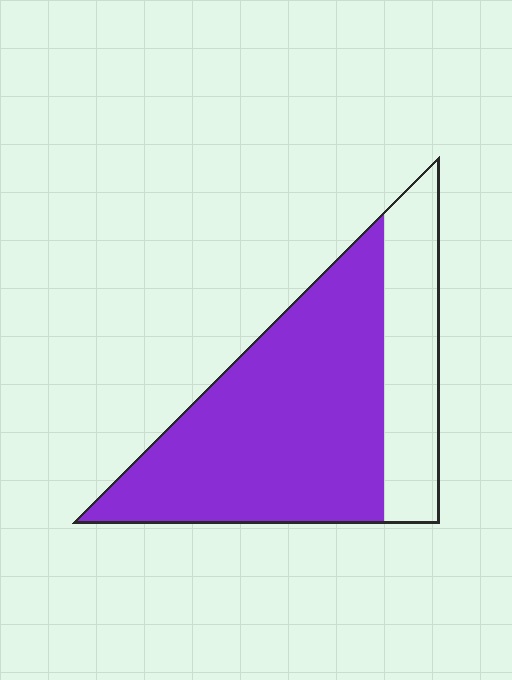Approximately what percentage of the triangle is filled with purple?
Approximately 70%.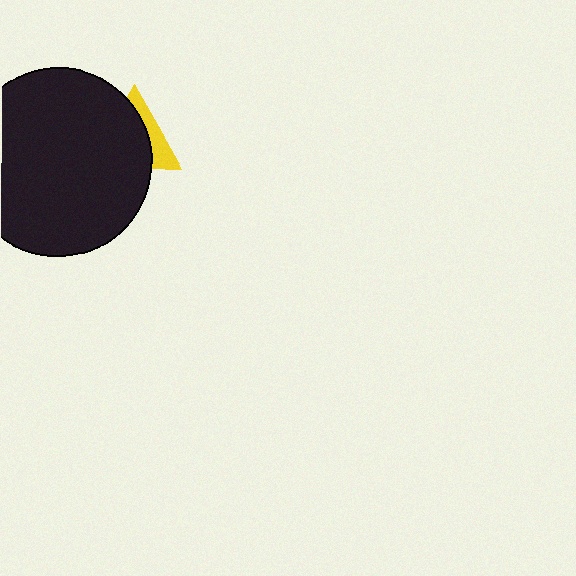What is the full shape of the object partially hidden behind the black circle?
The partially hidden object is a yellow triangle.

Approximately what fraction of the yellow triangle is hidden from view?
Roughly 68% of the yellow triangle is hidden behind the black circle.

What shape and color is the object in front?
The object in front is a black circle.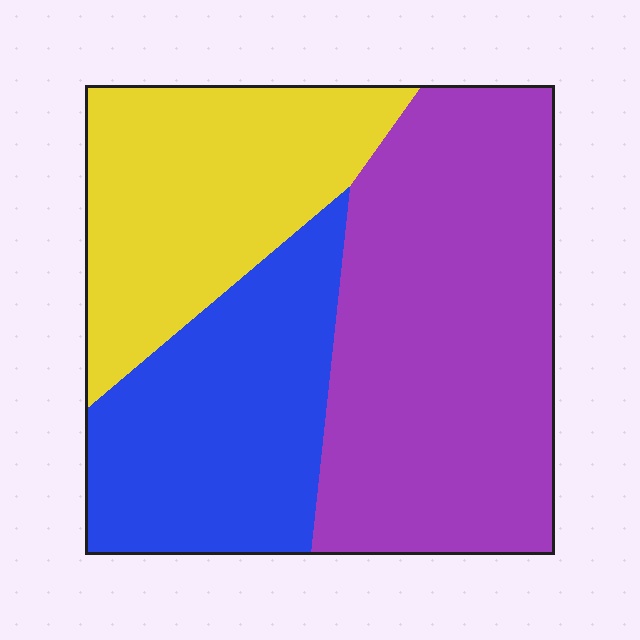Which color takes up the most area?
Purple, at roughly 45%.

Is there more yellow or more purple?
Purple.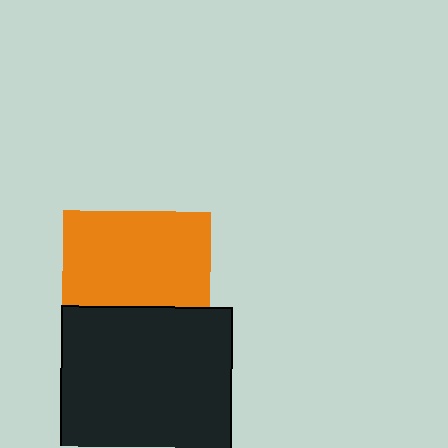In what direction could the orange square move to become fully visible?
The orange square could move up. That would shift it out from behind the black square entirely.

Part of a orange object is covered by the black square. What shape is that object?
It is a square.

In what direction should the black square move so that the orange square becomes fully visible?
The black square should move down. That is the shortest direction to clear the overlap and leave the orange square fully visible.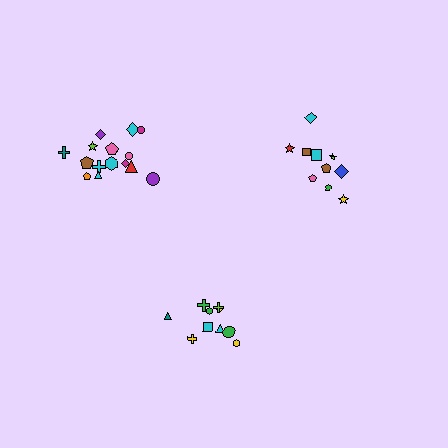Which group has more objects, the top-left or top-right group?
The top-left group.